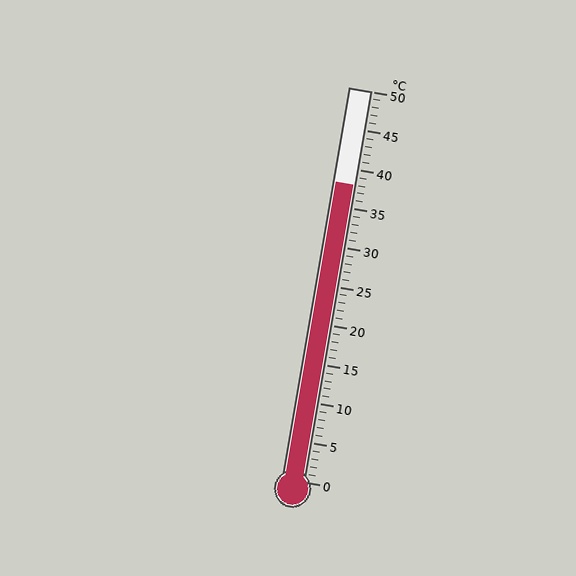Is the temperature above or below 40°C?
The temperature is below 40°C.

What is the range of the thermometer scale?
The thermometer scale ranges from 0°C to 50°C.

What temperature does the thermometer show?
The thermometer shows approximately 38°C.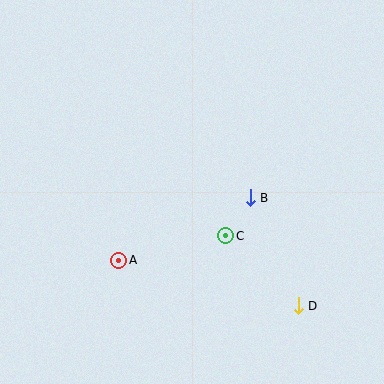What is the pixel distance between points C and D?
The distance between C and D is 101 pixels.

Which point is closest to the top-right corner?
Point B is closest to the top-right corner.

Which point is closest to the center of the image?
Point C at (226, 236) is closest to the center.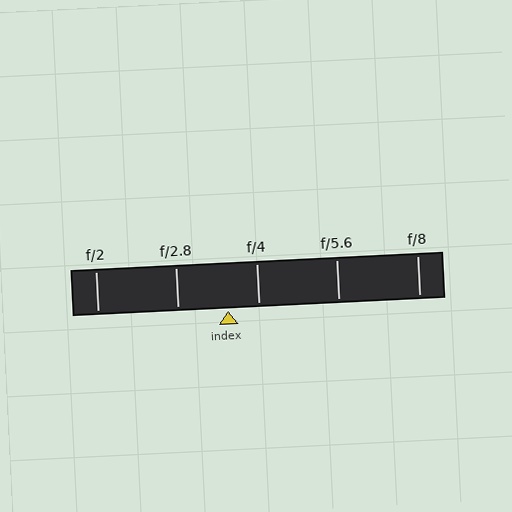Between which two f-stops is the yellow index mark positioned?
The index mark is between f/2.8 and f/4.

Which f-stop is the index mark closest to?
The index mark is closest to f/4.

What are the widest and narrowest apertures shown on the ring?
The widest aperture shown is f/2 and the narrowest is f/8.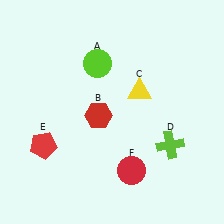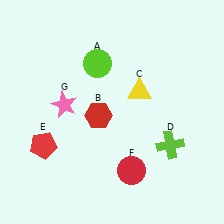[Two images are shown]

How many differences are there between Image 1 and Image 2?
There is 1 difference between the two images.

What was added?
A pink star (G) was added in Image 2.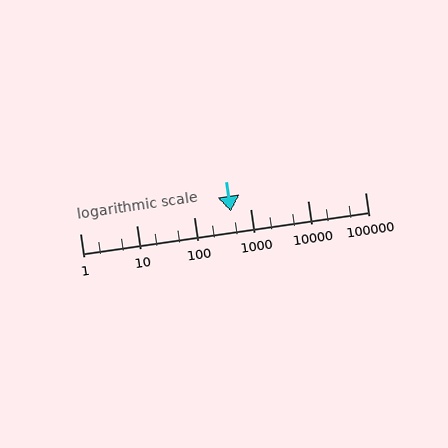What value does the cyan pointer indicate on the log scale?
The pointer indicates approximately 440.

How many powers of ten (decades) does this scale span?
The scale spans 5 decades, from 1 to 100000.